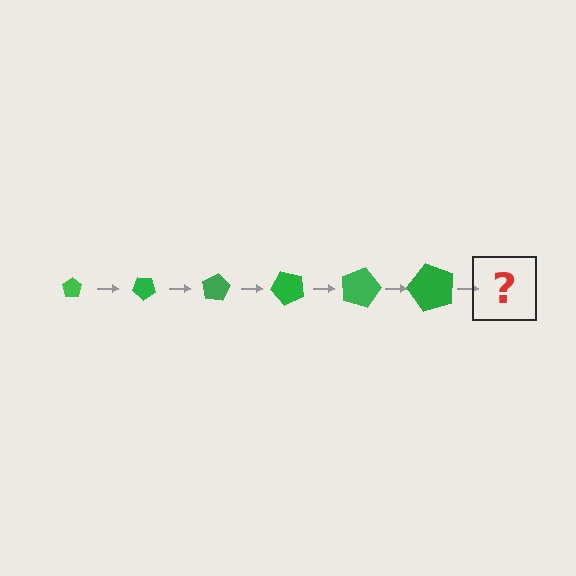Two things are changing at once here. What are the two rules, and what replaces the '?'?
The two rules are that the pentagon grows larger each step and it rotates 40 degrees each step. The '?' should be a pentagon, larger than the previous one and rotated 240 degrees from the start.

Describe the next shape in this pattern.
It should be a pentagon, larger than the previous one and rotated 240 degrees from the start.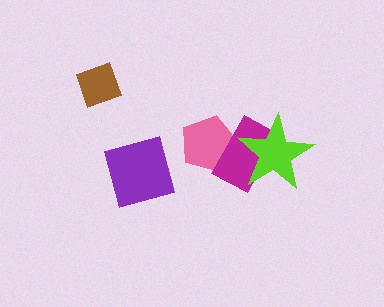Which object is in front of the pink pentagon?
The magenta rectangle is in front of the pink pentagon.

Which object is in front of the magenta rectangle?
The lime star is in front of the magenta rectangle.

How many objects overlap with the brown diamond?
0 objects overlap with the brown diamond.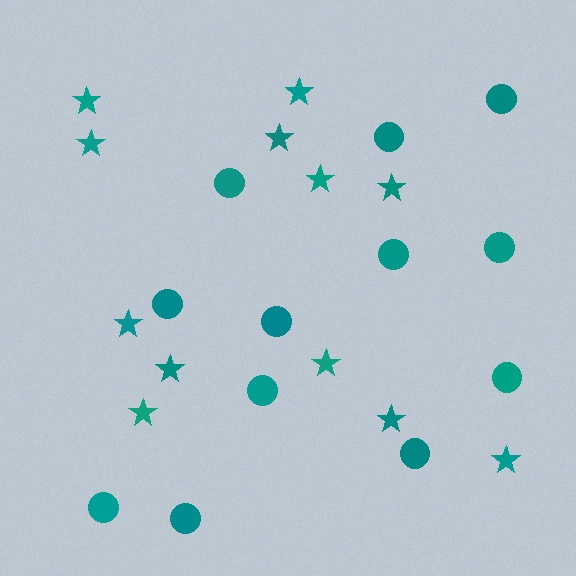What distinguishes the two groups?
There are 2 groups: one group of stars (12) and one group of circles (12).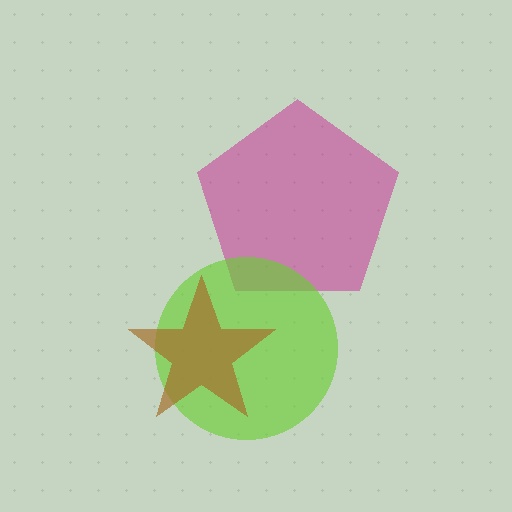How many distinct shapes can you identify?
There are 3 distinct shapes: a magenta pentagon, a lime circle, a brown star.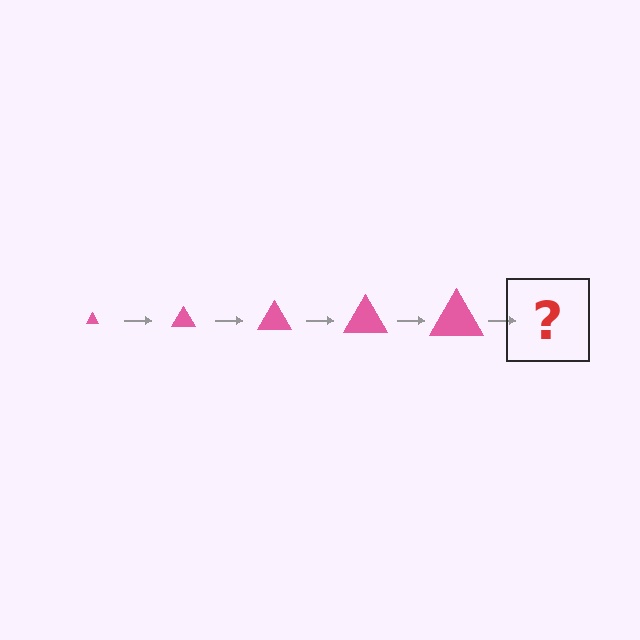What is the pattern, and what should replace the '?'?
The pattern is that the triangle gets progressively larger each step. The '?' should be a pink triangle, larger than the previous one.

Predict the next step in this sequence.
The next step is a pink triangle, larger than the previous one.